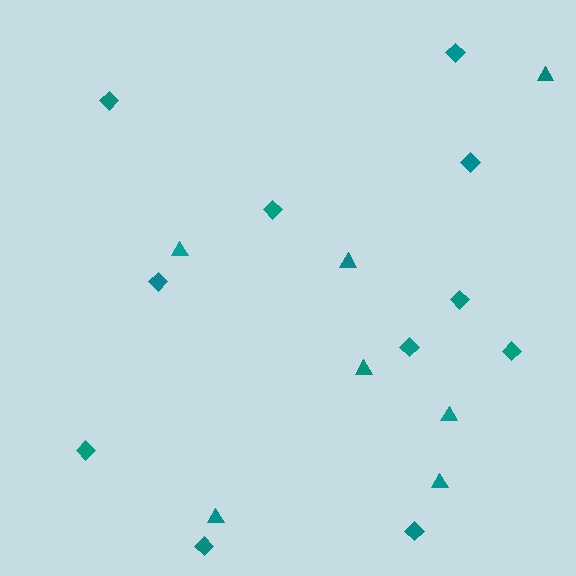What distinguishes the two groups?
There are 2 groups: one group of triangles (7) and one group of diamonds (11).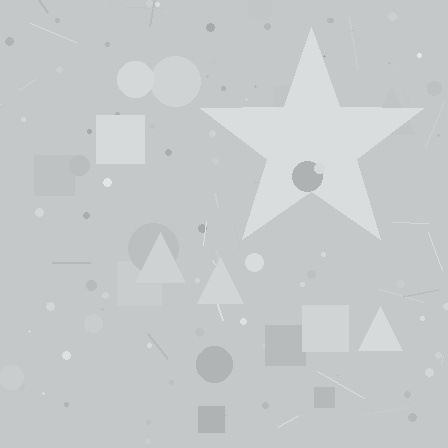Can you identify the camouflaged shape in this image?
The camouflaged shape is a star.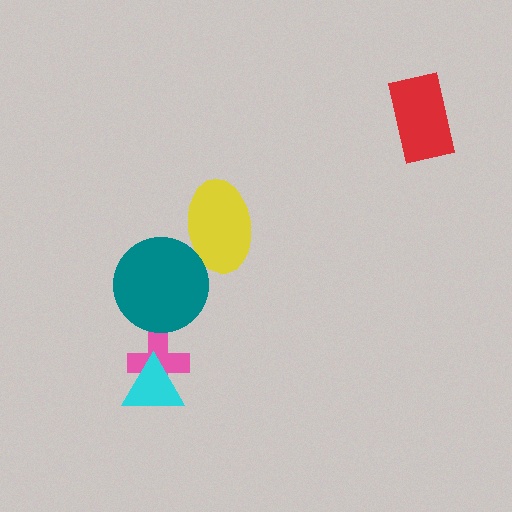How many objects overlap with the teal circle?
1 object overlaps with the teal circle.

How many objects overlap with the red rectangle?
0 objects overlap with the red rectangle.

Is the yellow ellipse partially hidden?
Yes, it is partially covered by another shape.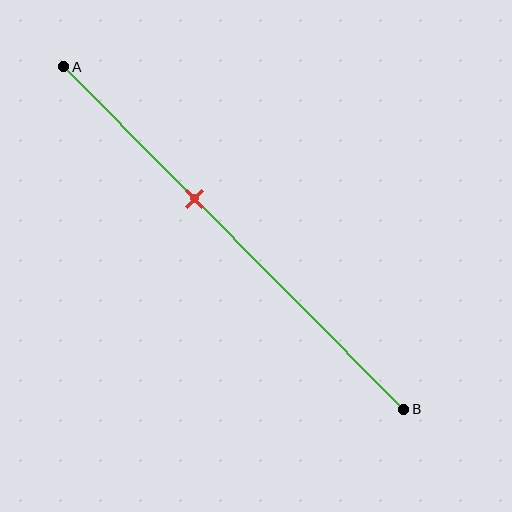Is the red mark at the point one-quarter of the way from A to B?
No, the mark is at about 40% from A, not at the 25% one-quarter point.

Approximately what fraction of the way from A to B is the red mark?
The red mark is approximately 40% of the way from A to B.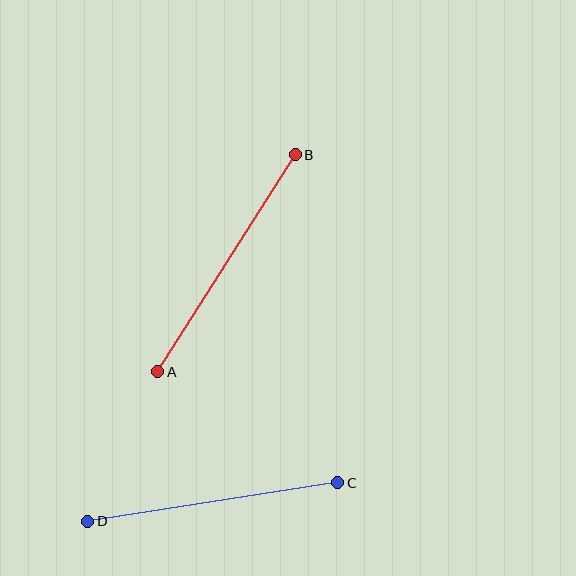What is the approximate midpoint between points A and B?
The midpoint is at approximately (226, 263) pixels.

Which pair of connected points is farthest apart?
Points A and B are farthest apart.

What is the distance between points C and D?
The distance is approximately 253 pixels.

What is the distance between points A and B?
The distance is approximately 257 pixels.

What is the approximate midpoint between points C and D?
The midpoint is at approximately (213, 502) pixels.